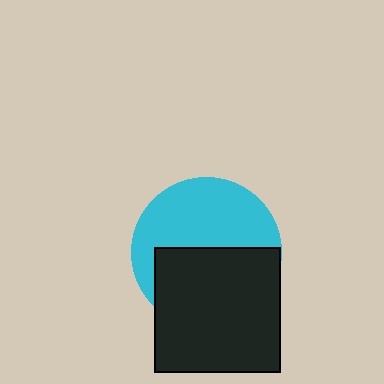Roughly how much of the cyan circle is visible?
About half of it is visible (roughly 51%).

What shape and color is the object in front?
The object in front is a black square.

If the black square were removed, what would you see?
You would see the complete cyan circle.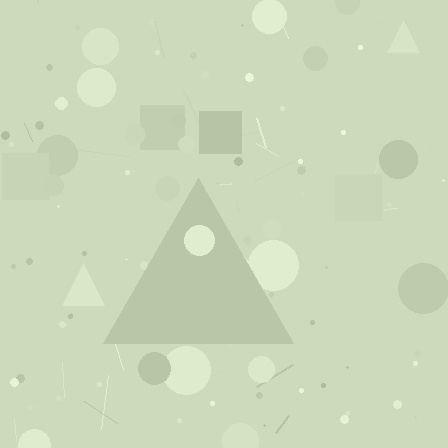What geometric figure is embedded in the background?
A triangle is embedded in the background.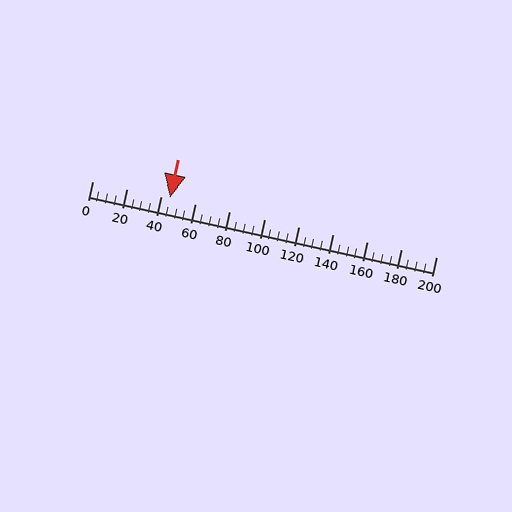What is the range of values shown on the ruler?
The ruler shows values from 0 to 200.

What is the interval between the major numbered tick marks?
The major tick marks are spaced 20 units apart.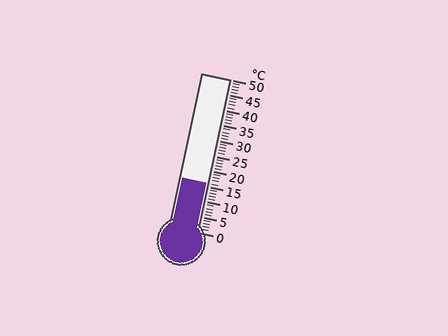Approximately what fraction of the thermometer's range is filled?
The thermometer is filled to approximately 30% of its range.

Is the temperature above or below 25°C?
The temperature is below 25°C.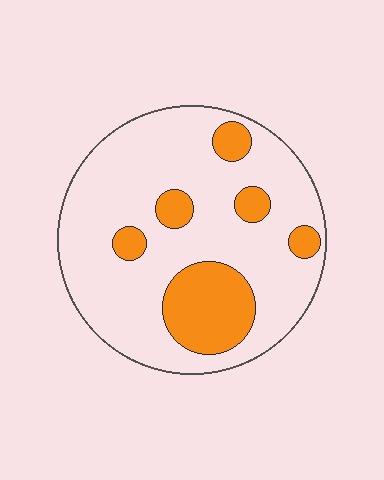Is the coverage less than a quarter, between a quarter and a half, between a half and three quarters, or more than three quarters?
Less than a quarter.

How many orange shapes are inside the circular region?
6.